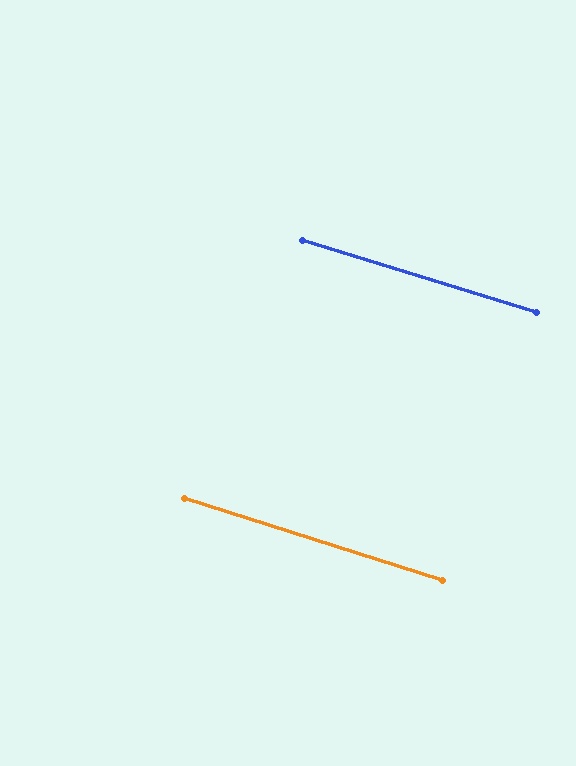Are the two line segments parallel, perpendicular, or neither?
Parallel — their directions differ by only 0.7°.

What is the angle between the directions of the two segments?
Approximately 1 degree.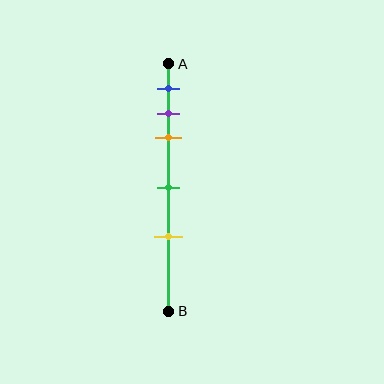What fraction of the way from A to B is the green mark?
The green mark is approximately 50% (0.5) of the way from A to B.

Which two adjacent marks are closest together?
The purple and orange marks are the closest adjacent pair.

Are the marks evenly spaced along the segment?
No, the marks are not evenly spaced.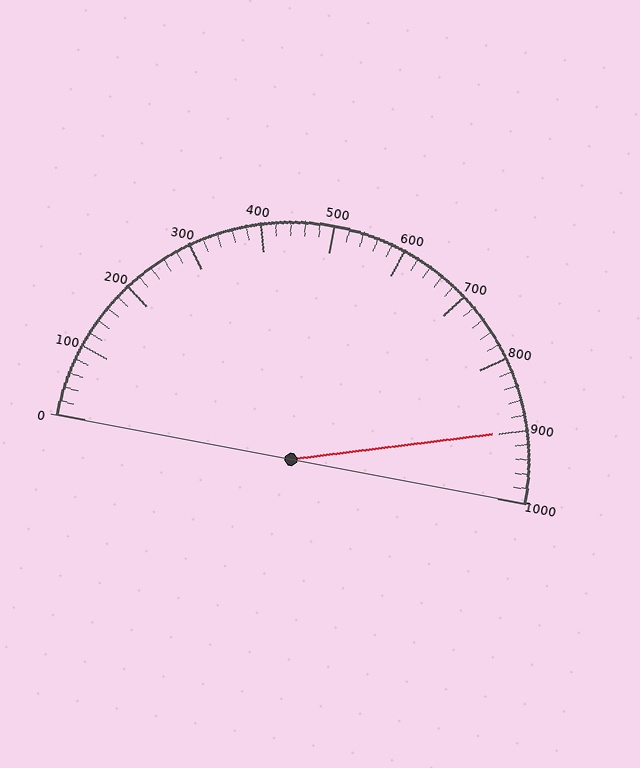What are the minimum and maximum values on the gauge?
The gauge ranges from 0 to 1000.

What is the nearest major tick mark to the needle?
The nearest major tick mark is 900.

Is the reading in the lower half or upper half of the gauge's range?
The reading is in the upper half of the range (0 to 1000).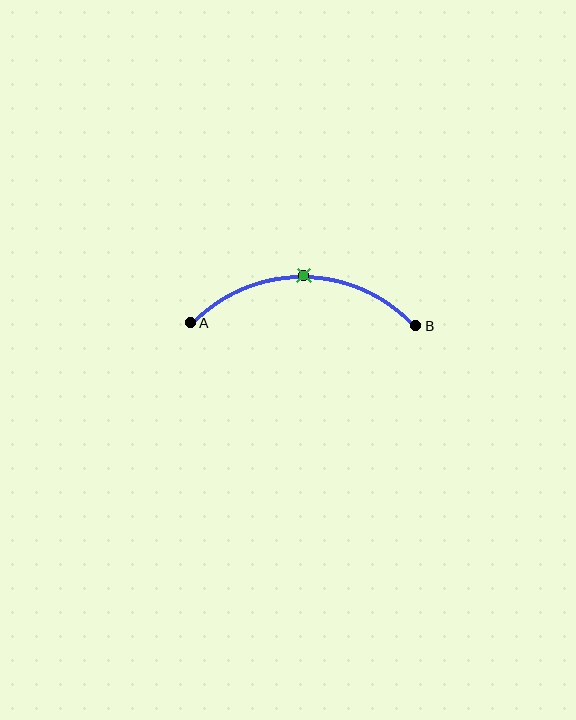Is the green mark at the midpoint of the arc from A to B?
Yes. The green mark lies on the arc at equal arc-length from both A and B — it is the arc midpoint.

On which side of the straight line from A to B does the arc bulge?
The arc bulges above the straight line connecting A and B.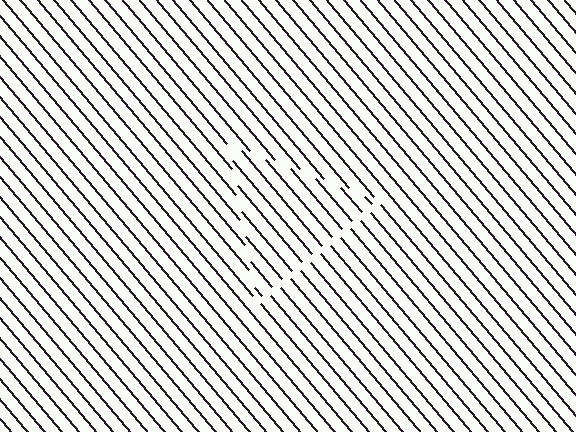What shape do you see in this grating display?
An illusory triangle. The interior of the shape contains the same grating, shifted by half a period — the contour is defined by the phase discontinuity where line-ends from the inner and outer gratings abut.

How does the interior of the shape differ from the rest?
The interior of the shape contains the same grating, shifted by half a period — the contour is defined by the phase discontinuity where line-ends from the inner and outer gratings abut.